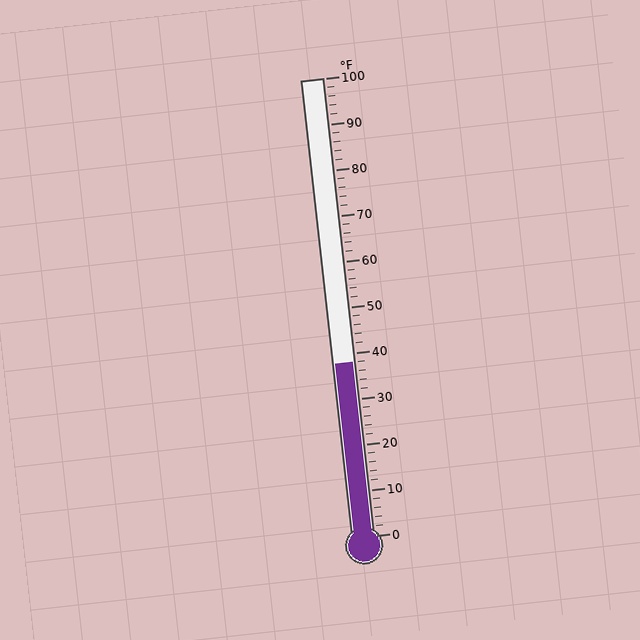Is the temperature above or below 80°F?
The temperature is below 80°F.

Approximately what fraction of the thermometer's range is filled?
The thermometer is filled to approximately 40% of its range.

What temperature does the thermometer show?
The thermometer shows approximately 38°F.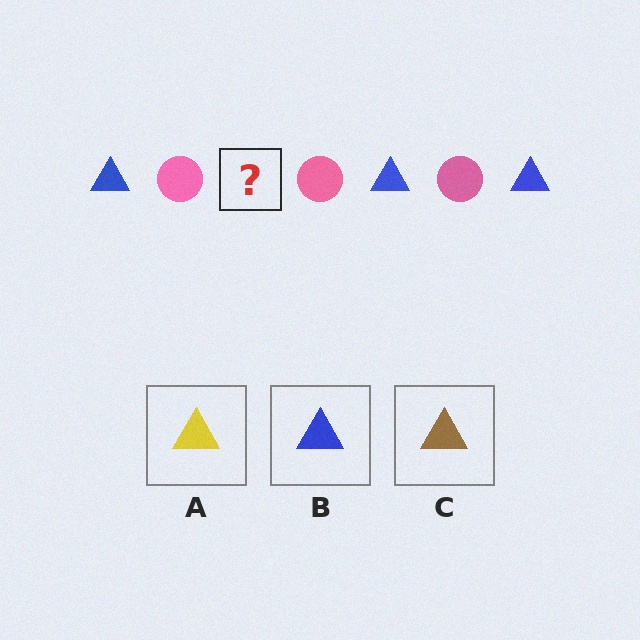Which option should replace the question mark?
Option B.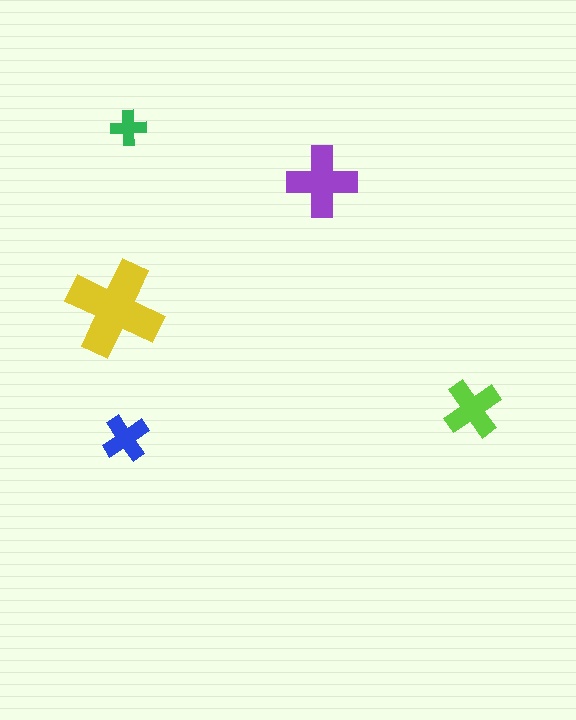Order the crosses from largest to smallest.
the yellow one, the purple one, the lime one, the blue one, the green one.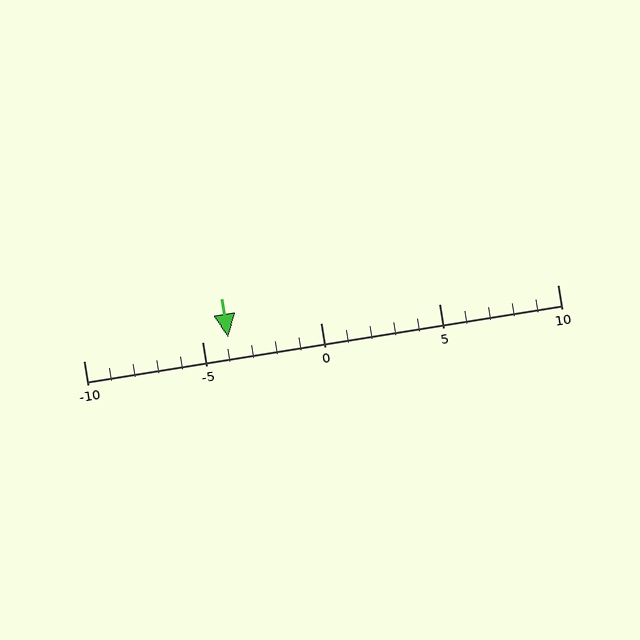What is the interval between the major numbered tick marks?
The major tick marks are spaced 5 units apart.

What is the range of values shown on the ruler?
The ruler shows values from -10 to 10.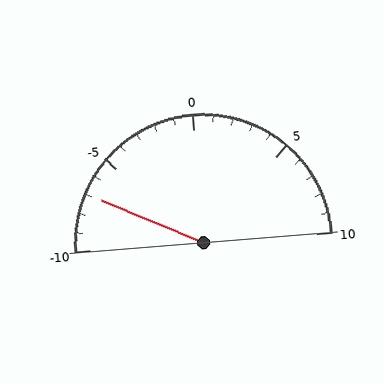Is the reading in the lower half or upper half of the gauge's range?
The reading is in the lower half of the range (-10 to 10).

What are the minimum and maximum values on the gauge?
The gauge ranges from -10 to 10.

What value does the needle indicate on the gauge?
The needle indicates approximately -7.